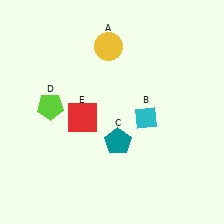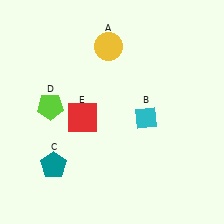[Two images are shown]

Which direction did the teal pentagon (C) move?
The teal pentagon (C) moved left.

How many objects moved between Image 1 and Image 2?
1 object moved between the two images.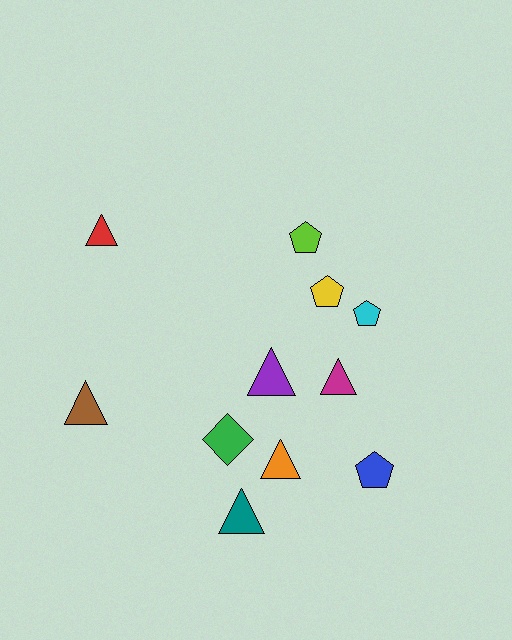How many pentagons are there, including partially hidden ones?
There are 4 pentagons.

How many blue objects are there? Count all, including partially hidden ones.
There is 1 blue object.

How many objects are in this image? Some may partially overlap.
There are 11 objects.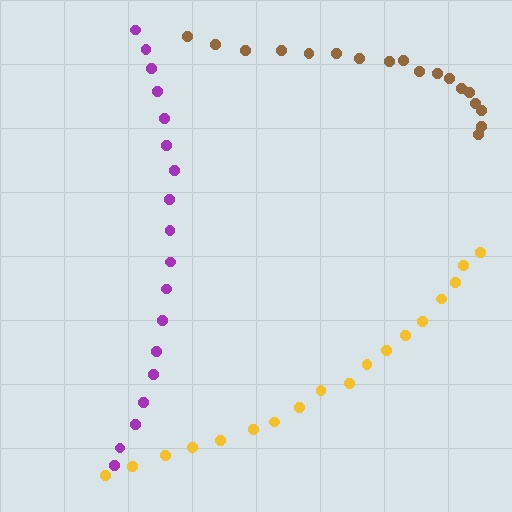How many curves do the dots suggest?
There are 3 distinct paths.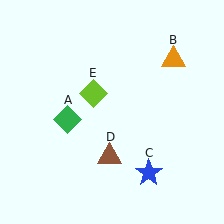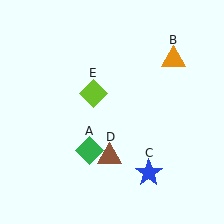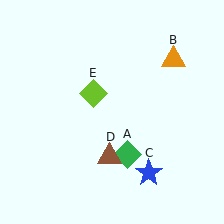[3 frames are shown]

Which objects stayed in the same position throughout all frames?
Orange triangle (object B) and blue star (object C) and brown triangle (object D) and lime diamond (object E) remained stationary.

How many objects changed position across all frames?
1 object changed position: green diamond (object A).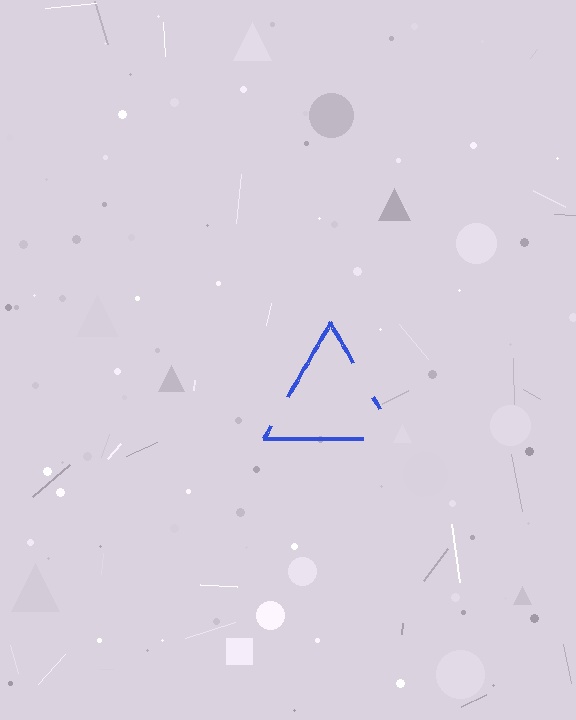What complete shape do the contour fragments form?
The contour fragments form a triangle.